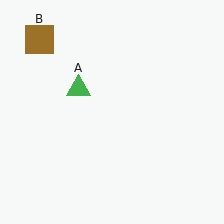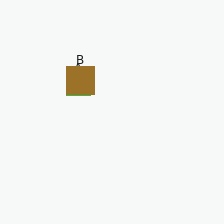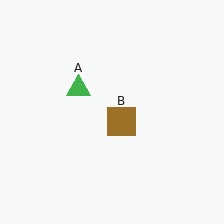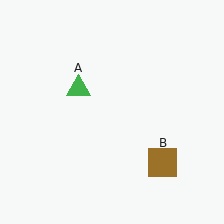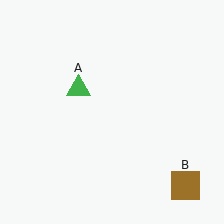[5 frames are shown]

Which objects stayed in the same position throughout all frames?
Green triangle (object A) remained stationary.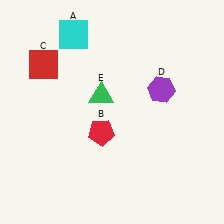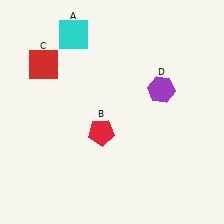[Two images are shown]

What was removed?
The green triangle (E) was removed in Image 2.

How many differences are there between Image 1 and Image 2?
There is 1 difference between the two images.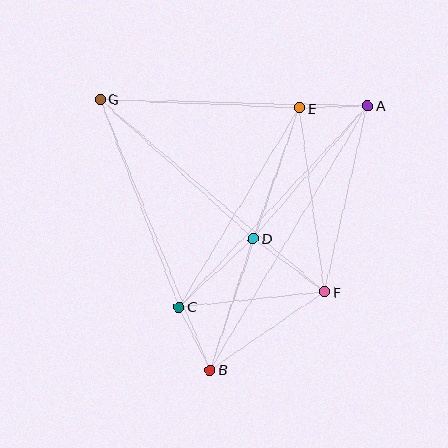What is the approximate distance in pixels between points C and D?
The distance between C and D is approximately 101 pixels.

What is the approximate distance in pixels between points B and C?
The distance between B and C is approximately 71 pixels.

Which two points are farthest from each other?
Points A and B are farthest from each other.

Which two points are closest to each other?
Points A and E are closest to each other.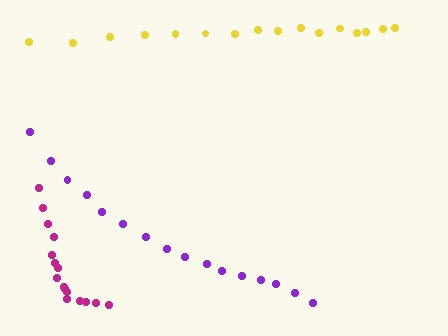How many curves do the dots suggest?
There are 3 distinct paths.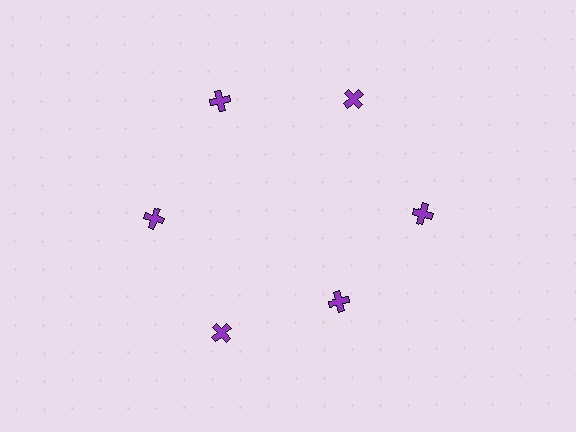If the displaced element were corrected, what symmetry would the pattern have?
It would have 6-fold rotational symmetry — the pattern would map onto itself every 60 degrees.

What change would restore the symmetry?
The symmetry would be restored by moving it outward, back onto the ring so that all 6 crosses sit at equal angles and equal distance from the center.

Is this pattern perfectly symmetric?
No. The 6 purple crosses are arranged in a ring, but one element near the 5 o'clock position is pulled inward toward the center, breaking the 6-fold rotational symmetry.